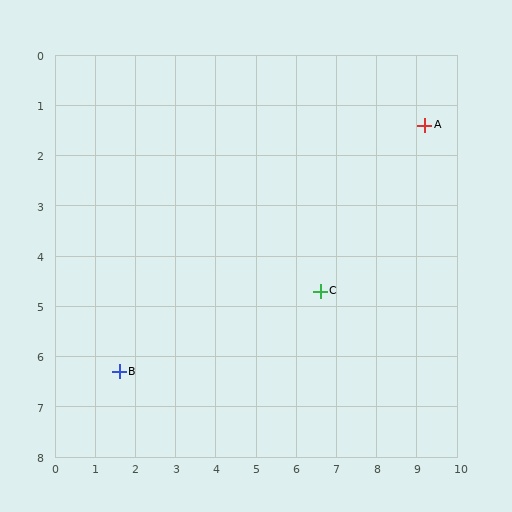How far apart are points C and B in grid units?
Points C and B are about 5.2 grid units apart.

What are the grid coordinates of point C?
Point C is at approximately (6.6, 4.7).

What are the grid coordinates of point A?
Point A is at approximately (9.2, 1.4).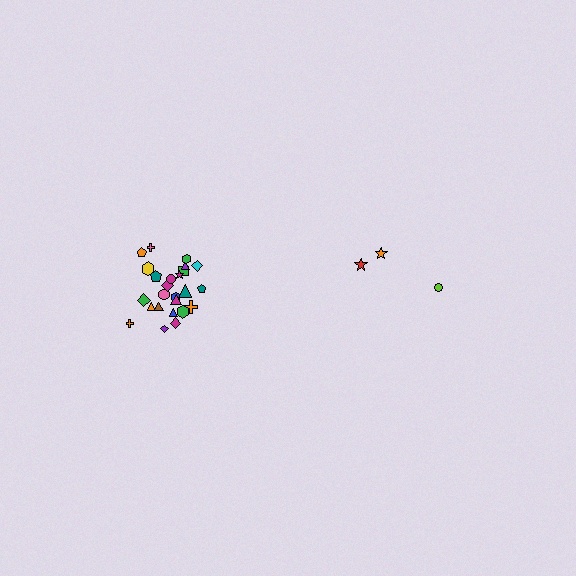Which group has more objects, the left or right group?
The left group.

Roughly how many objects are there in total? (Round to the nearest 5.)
Roughly 30 objects in total.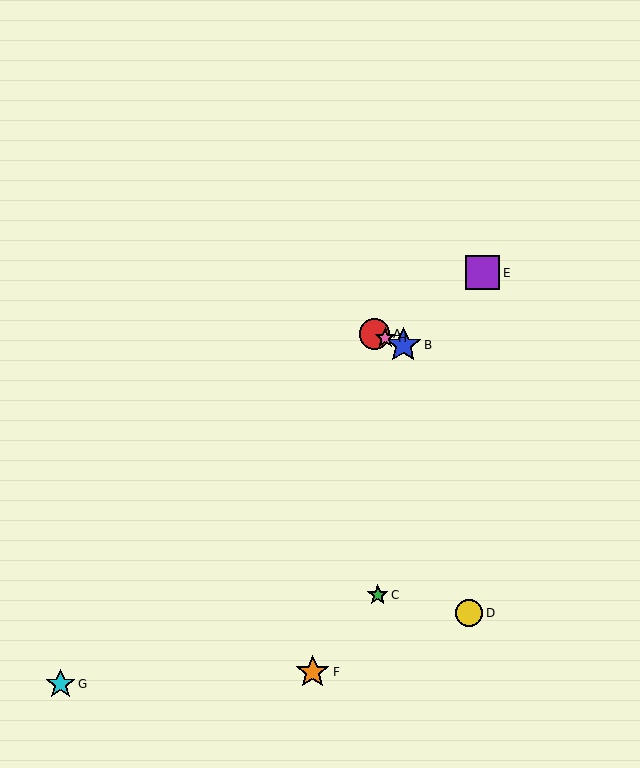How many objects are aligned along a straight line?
3 objects (A, B, H) are aligned along a straight line.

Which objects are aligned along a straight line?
Objects A, B, H are aligned along a straight line.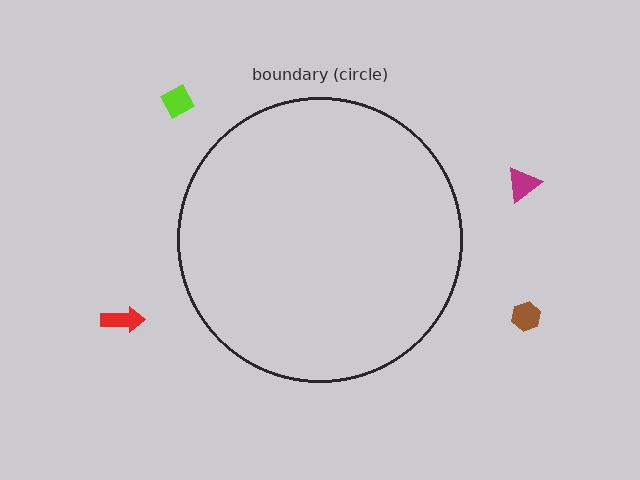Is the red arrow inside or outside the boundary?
Outside.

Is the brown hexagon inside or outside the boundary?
Outside.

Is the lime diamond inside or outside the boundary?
Outside.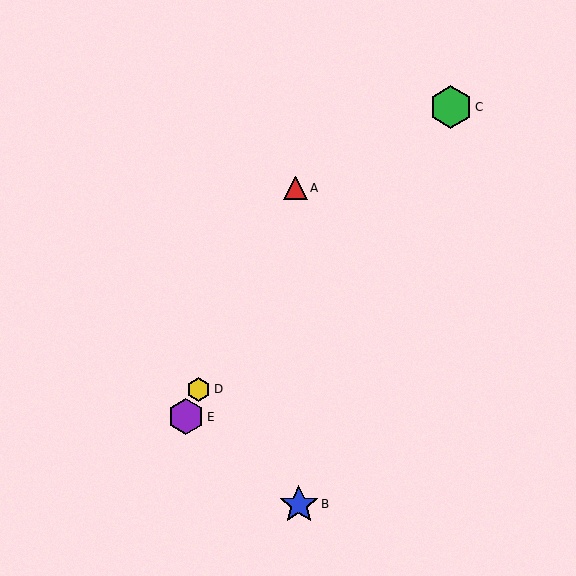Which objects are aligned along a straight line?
Objects A, D, E are aligned along a straight line.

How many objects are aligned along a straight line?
3 objects (A, D, E) are aligned along a straight line.